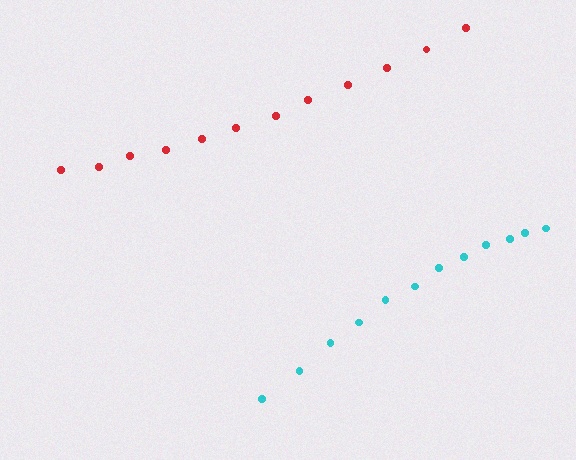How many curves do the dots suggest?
There are 2 distinct paths.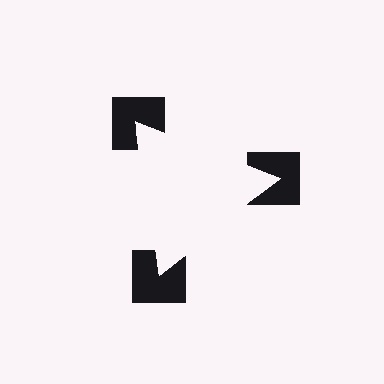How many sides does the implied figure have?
3 sides.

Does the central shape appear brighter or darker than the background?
It typically appears slightly brighter than the background, even though no actual brightness change is drawn.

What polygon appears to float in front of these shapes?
An illusory triangle — its edges are inferred from the aligned wedge cuts in the notched squares, not physically drawn.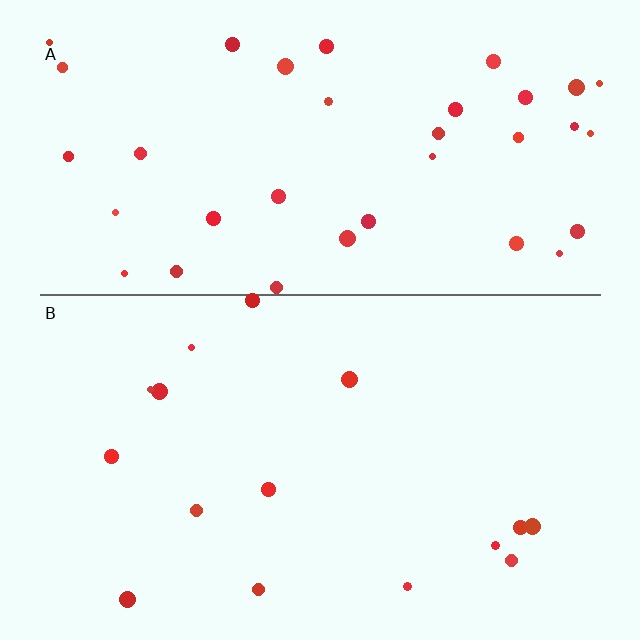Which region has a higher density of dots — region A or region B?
A (the top).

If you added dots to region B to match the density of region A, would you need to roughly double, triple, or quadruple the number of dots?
Approximately double.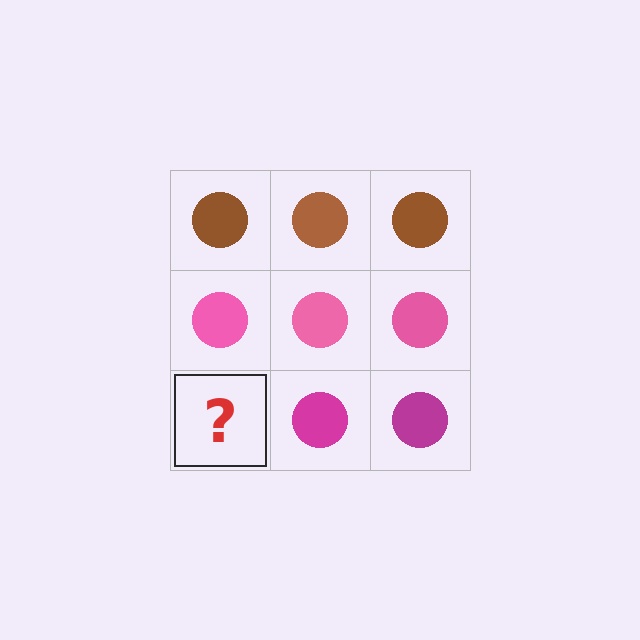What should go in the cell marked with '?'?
The missing cell should contain a magenta circle.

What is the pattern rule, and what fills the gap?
The rule is that each row has a consistent color. The gap should be filled with a magenta circle.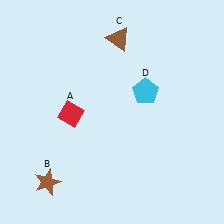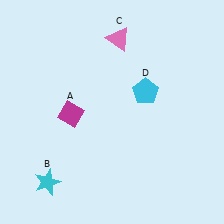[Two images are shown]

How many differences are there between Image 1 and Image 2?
There are 3 differences between the two images.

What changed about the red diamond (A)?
In Image 1, A is red. In Image 2, it changed to magenta.